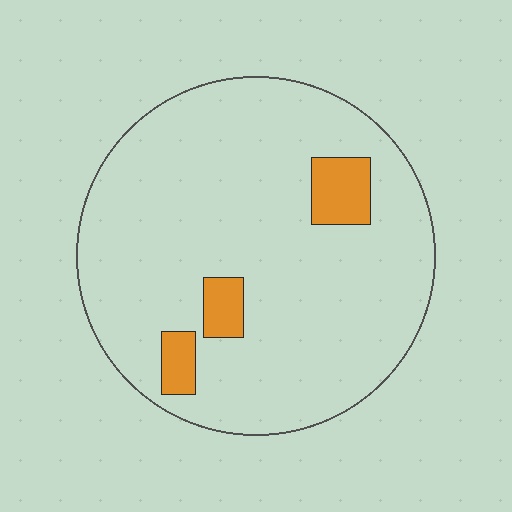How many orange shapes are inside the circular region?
3.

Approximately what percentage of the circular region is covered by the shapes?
Approximately 10%.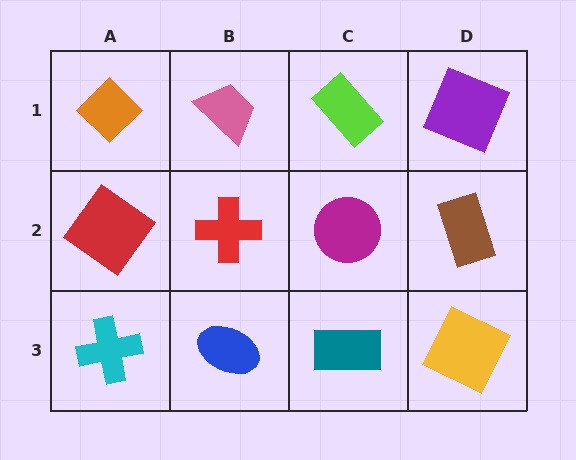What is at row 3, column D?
A yellow square.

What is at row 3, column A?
A cyan cross.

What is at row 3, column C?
A teal rectangle.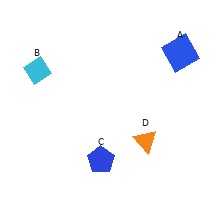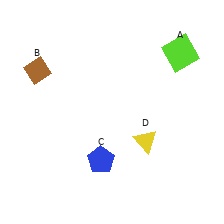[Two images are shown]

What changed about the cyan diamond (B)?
In Image 1, B is cyan. In Image 2, it changed to brown.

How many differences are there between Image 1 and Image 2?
There are 3 differences between the two images.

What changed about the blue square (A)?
In Image 1, A is blue. In Image 2, it changed to lime.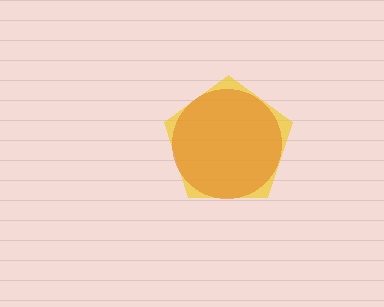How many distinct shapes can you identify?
There are 2 distinct shapes: a yellow pentagon, an orange circle.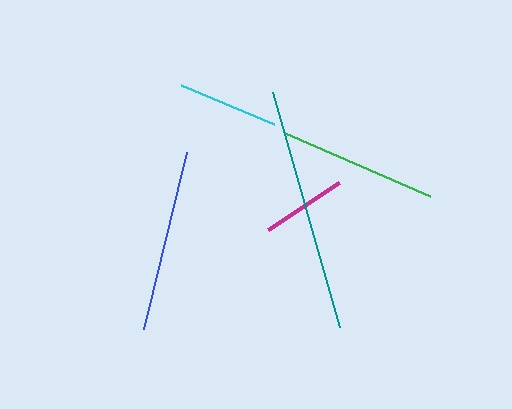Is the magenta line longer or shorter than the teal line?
The teal line is longer than the magenta line.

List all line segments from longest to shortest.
From longest to shortest: teal, blue, green, cyan, magenta.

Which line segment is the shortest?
The magenta line is the shortest at approximately 85 pixels.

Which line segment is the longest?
The teal line is the longest at approximately 245 pixels.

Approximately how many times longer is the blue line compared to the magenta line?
The blue line is approximately 2.2 times the length of the magenta line.